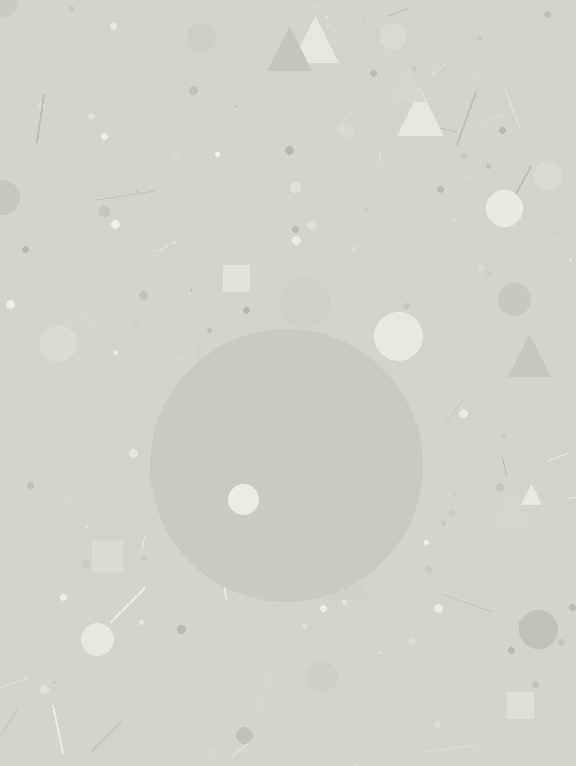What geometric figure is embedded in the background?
A circle is embedded in the background.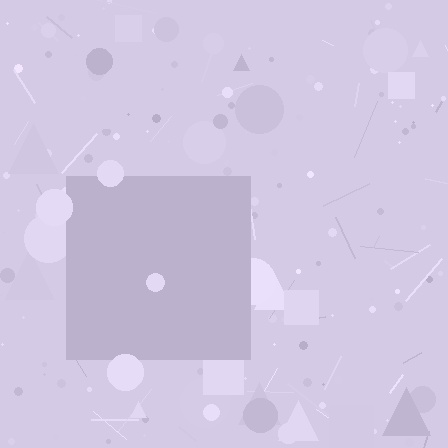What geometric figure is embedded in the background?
A square is embedded in the background.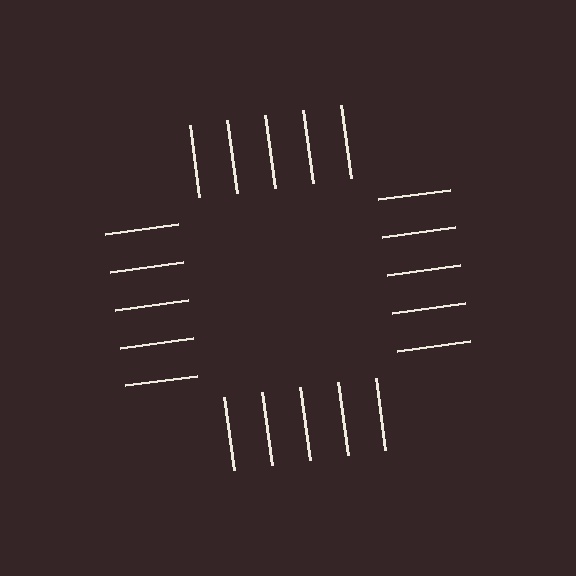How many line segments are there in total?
20 — 5 along each of the 4 edges.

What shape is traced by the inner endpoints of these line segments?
An illusory square — the line segments terminate on its edges but no continuous stroke is drawn.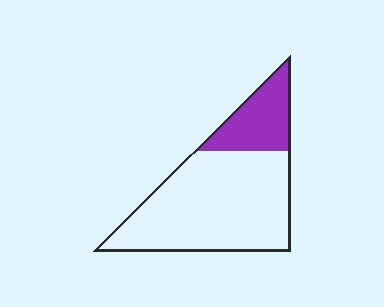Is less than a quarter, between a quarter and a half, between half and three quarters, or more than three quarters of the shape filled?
Less than a quarter.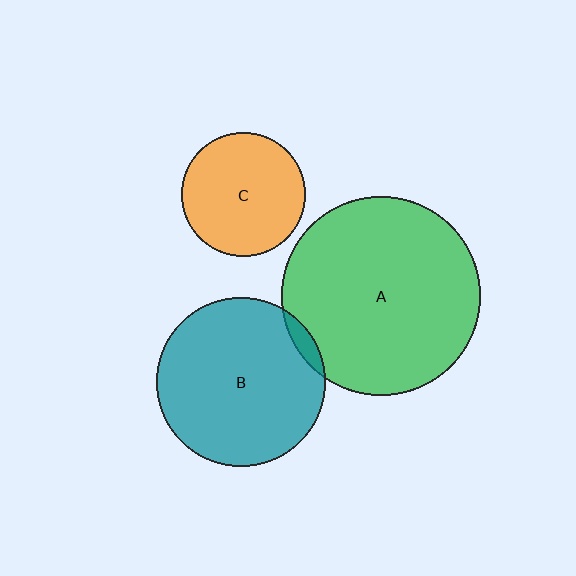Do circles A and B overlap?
Yes.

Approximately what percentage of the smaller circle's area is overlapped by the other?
Approximately 5%.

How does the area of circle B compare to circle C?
Approximately 1.9 times.